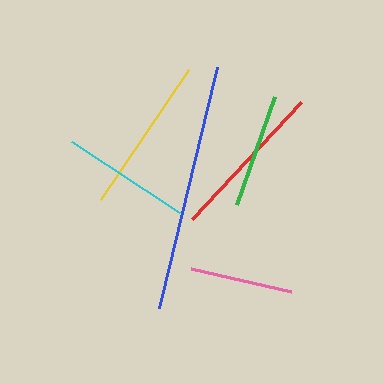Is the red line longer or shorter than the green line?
The red line is longer than the green line.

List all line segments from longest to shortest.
From longest to shortest: blue, red, yellow, cyan, green, pink.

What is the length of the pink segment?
The pink segment is approximately 102 pixels long.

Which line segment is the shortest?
The pink line is the shortest at approximately 102 pixels.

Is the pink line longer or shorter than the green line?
The green line is longer than the pink line.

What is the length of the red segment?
The red segment is approximately 160 pixels long.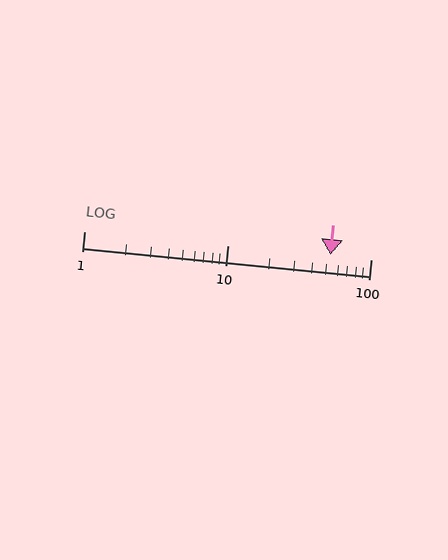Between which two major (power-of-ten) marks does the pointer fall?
The pointer is between 10 and 100.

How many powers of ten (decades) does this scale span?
The scale spans 2 decades, from 1 to 100.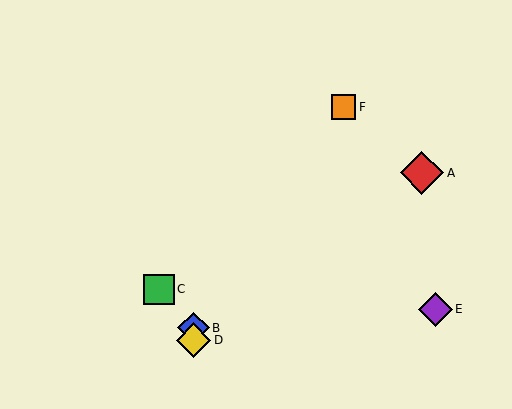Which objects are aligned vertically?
Objects B, D are aligned vertically.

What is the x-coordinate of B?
Object B is at x≈193.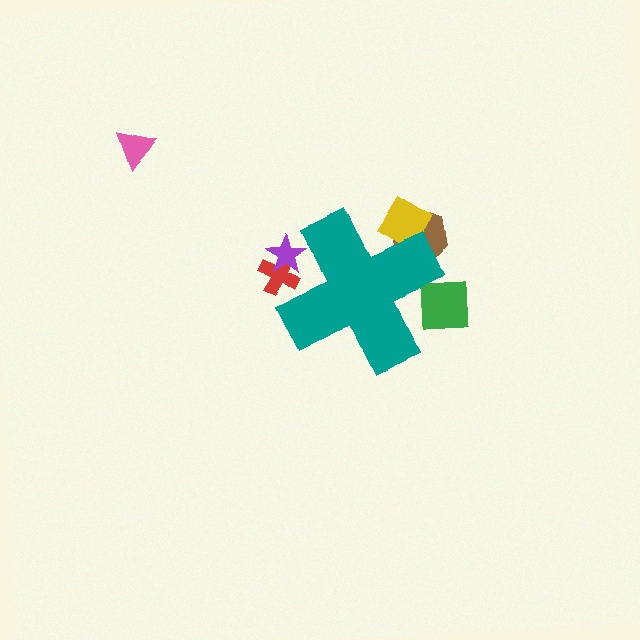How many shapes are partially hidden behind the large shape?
5 shapes are partially hidden.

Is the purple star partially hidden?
Yes, the purple star is partially hidden behind the teal cross.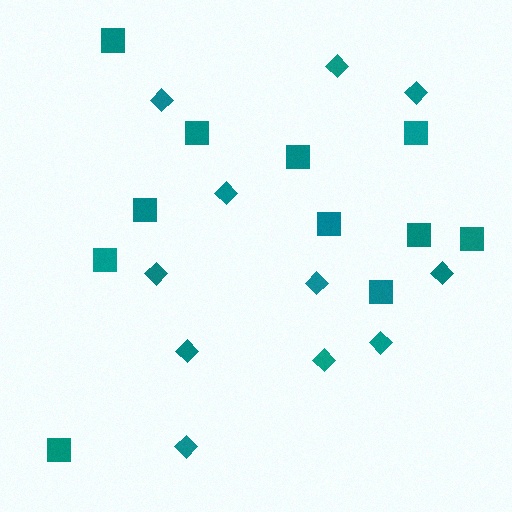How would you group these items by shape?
There are 2 groups: one group of diamonds (11) and one group of squares (11).